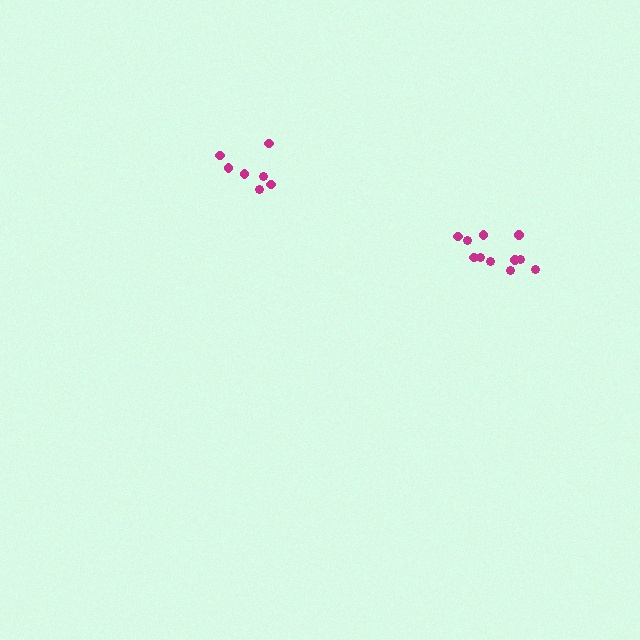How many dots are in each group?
Group 1: 11 dots, Group 2: 7 dots (18 total).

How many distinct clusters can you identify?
There are 2 distinct clusters.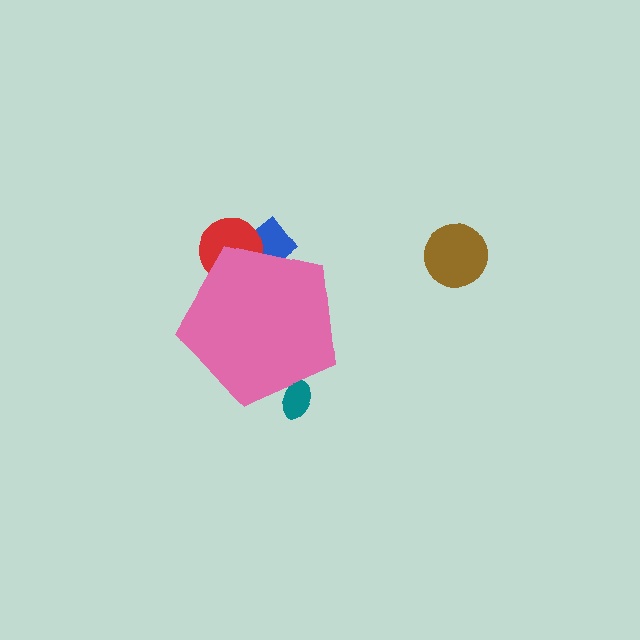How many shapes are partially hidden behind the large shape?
3 shapes are partially hidden.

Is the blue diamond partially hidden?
Yes, the blue diamond is partially hidden behind the pink pentagon.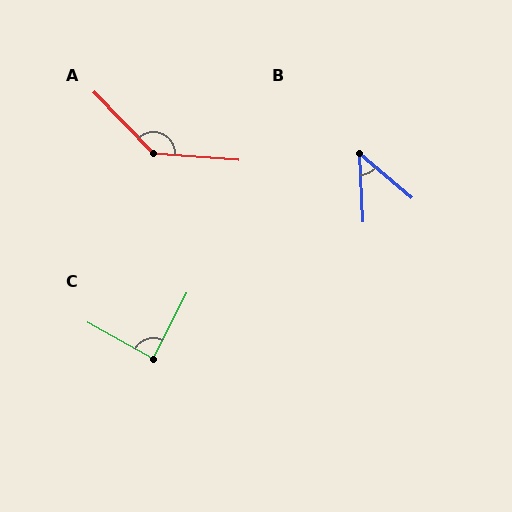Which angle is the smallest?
B, at approximately 47 degrees.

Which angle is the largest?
A, at approximately 138 degrees.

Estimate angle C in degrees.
Approximately 88 degrees.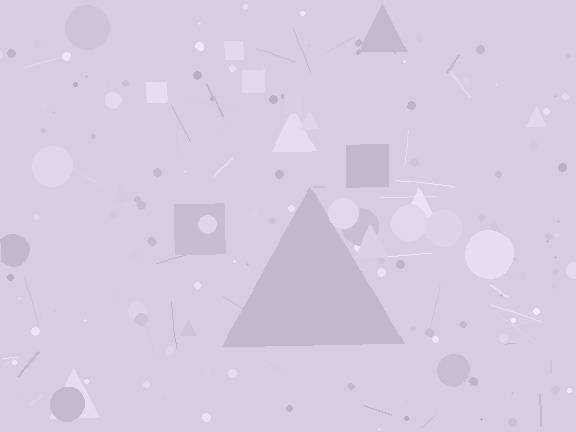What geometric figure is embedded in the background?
A triangle is embedded in the background.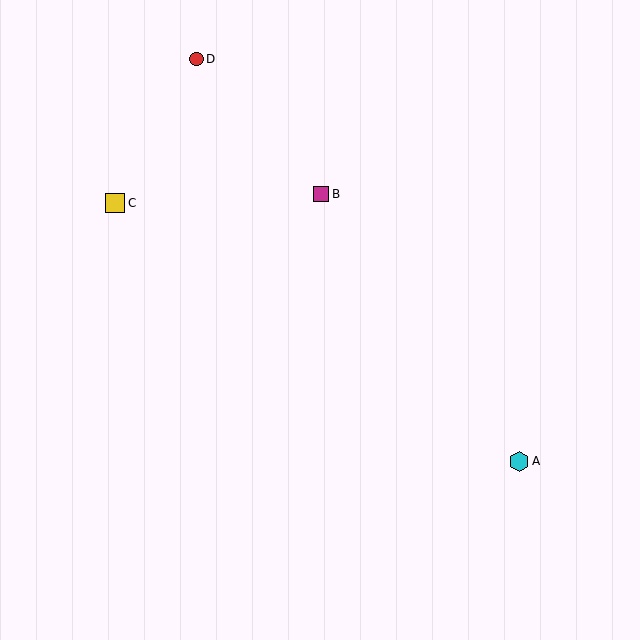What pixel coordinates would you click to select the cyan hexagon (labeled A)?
Click at (519, 461) to select the cyan hexagon A.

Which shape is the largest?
The cyan hexagon (labeled A) is the largest.